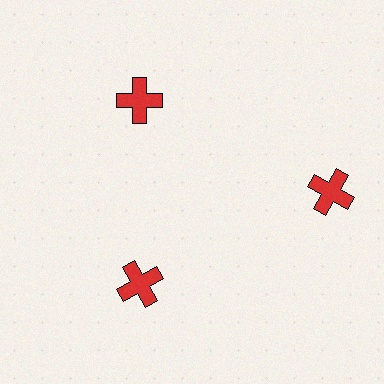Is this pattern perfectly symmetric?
No. The 3 red crosses are arranged in a ring, but one element near the 3 o'clock position is pushed outward from the center, breaking the 3-fold rotational symmetry.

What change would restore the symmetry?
The symmetry would be restored by moving it inward, back onto the ring so that all 3 crosses sit at equal angles and equal distance from the center.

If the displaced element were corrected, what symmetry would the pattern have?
It would have 3-fold rotational symmetry — the pattern would map onto itself every 120 degrees.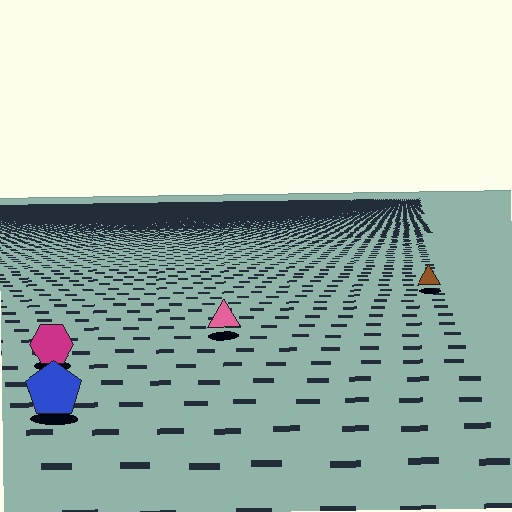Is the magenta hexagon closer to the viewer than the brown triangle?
Yes. The magenta hexagon is closer — you can tell from the texture gradient: the ground texture is coarser near it.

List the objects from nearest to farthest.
From nearest to farthest: the blue pentagon, the magenta hexagon, the pink triangle, the brown triangle.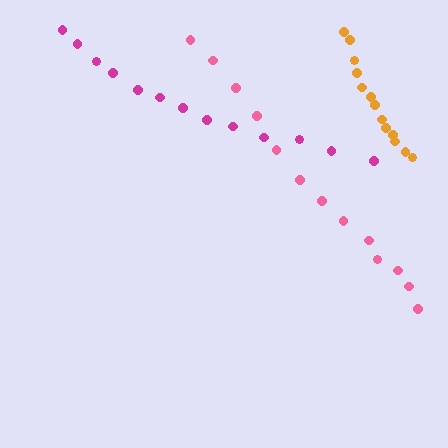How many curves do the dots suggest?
There are 3 distinct paths.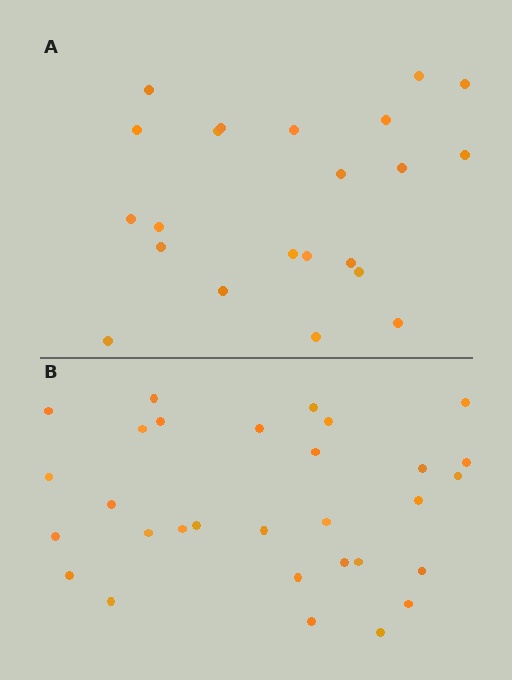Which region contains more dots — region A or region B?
Region B (the bottom region) has more dots.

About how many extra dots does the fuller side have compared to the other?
Region B has roughly 8 or so more dots than region A.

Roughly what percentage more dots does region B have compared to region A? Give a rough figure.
About 35% more.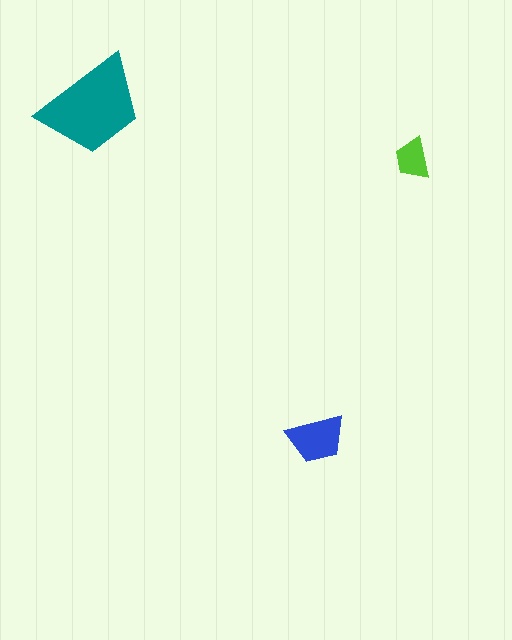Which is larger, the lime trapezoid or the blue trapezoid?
The blue one.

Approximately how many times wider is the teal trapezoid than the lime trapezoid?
About 2.5 times wider.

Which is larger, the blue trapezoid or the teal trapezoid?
The teal one.